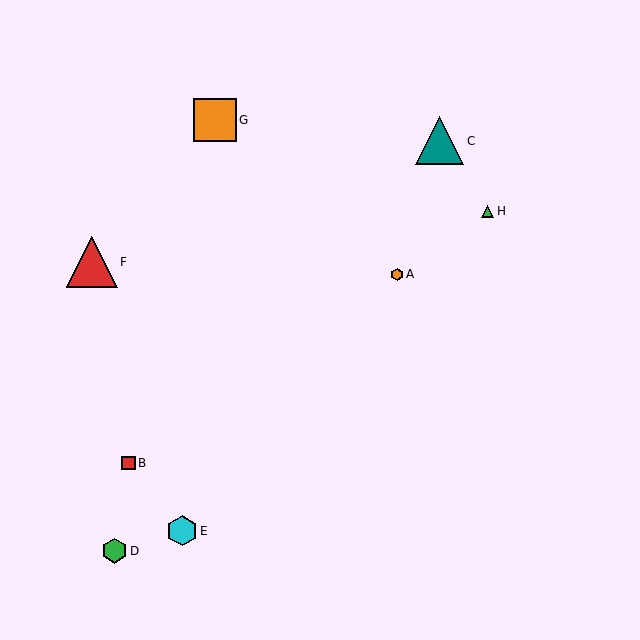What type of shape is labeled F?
Shape F is a red triangle.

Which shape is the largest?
The red triangle (labeled F) is the largest.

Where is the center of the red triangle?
The center of the red triangle is at (92, 262).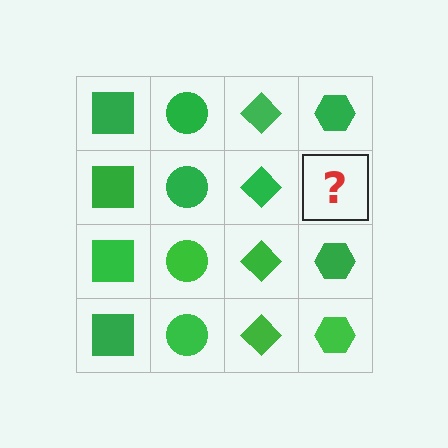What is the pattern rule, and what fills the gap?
The rule is that each column has a consistent shape. The gap should be filled with a green hexagon.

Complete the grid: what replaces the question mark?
The question mark should be replaced with a green hexagon.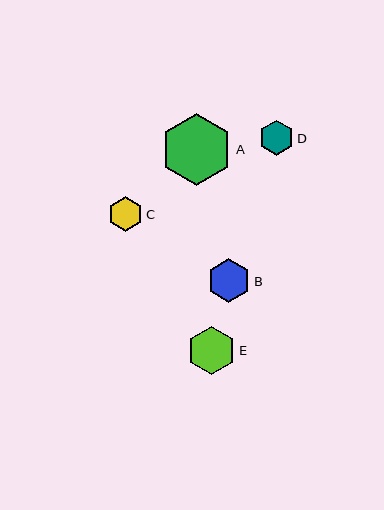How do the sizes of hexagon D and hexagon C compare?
Hexagon D and hexagon C are approximately the same size.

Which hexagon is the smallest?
Hexagon C is the smallest with a size of approximately 35 pixels.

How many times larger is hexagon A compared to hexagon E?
Hexagon A is approximately 1.5 times the size of hexagon E.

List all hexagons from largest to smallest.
From largest to smallest: A, E, B, D, C.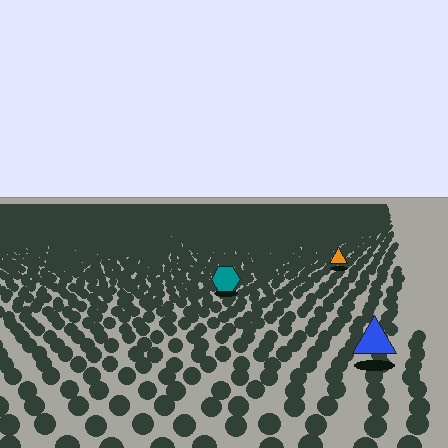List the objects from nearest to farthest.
From nearest to farthest: the blue triangle, the teal hexagon, the orange triangle.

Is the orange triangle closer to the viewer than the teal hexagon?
No. The teal hexagon is closer — you can tell from the texture gradient: the ground texture is coarser near it.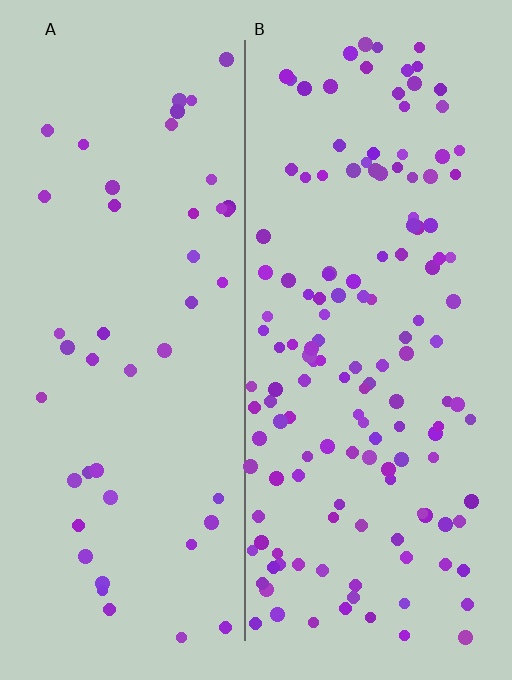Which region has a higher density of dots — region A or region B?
B (the right).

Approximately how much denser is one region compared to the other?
Approximately 3.1× — region B over region A.